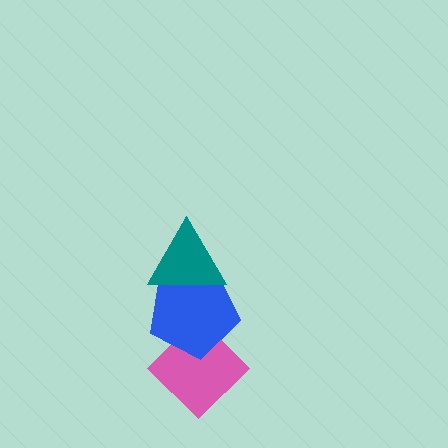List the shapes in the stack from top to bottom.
From top to bottom: the teal triangle, the blue pentagon, the pink diamond.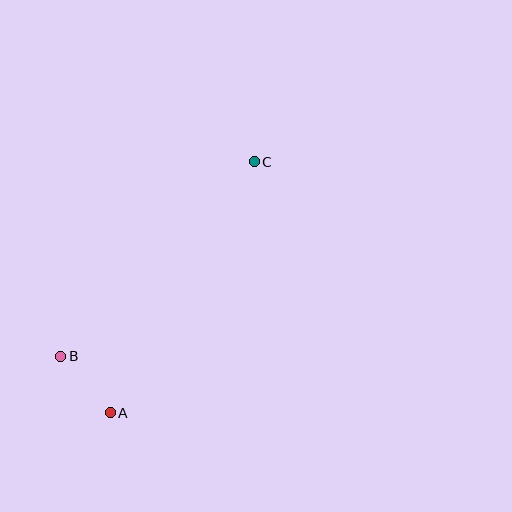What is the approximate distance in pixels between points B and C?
The distance between B and C is approximately 274 pixels.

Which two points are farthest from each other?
Points A and C are farthest from each other.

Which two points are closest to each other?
Points A and B are closest to each other.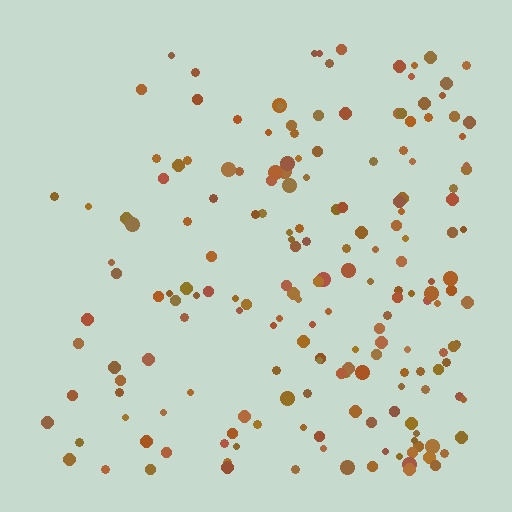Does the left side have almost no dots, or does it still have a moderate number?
Still a moderate number, just noticeably fewer than the right.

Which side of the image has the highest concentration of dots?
The right.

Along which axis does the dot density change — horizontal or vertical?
Horizontal.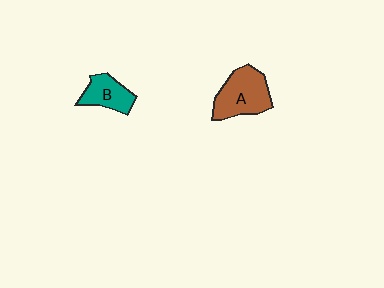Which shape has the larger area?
Shape A (brown).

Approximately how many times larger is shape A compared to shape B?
Approximately 1.5 times.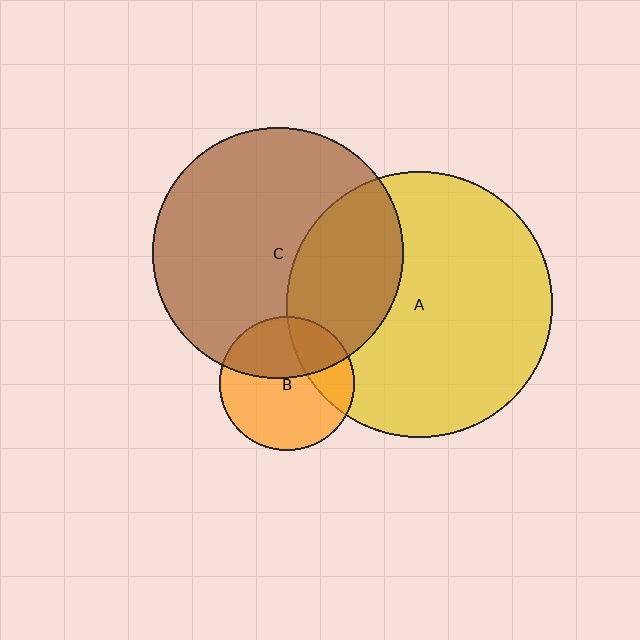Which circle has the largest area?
Circle A (yellow).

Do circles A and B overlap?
Yes.